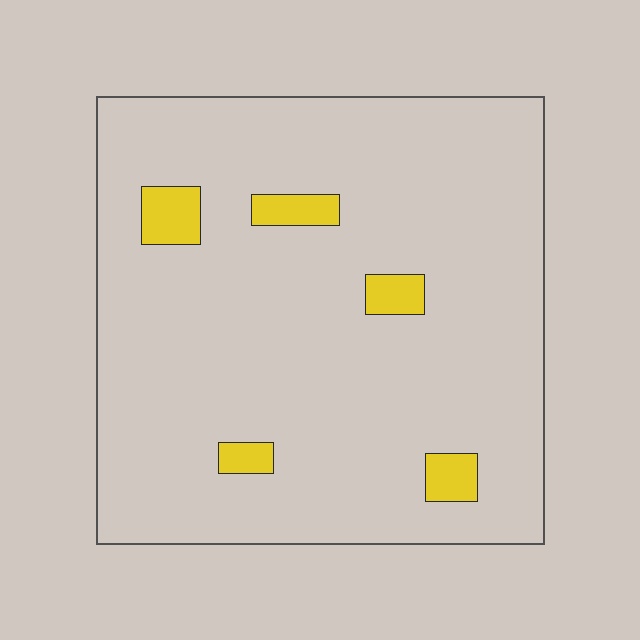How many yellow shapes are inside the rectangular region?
5.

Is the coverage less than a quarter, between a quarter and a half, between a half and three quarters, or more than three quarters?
Less than a quarter.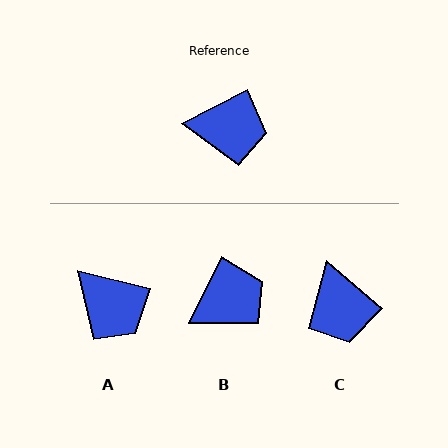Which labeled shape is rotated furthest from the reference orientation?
C, about 68 degrees away.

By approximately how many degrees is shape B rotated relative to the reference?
Approximately 36 degrees counter-clockwise.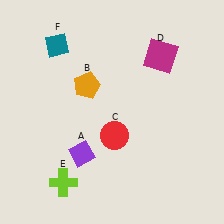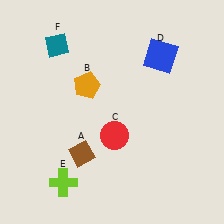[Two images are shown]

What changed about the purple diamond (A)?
In Image 1, A is purple. In Image 2, it changed to brown.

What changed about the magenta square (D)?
In Image 1, D is magenta. In Image 2, it changed to blue.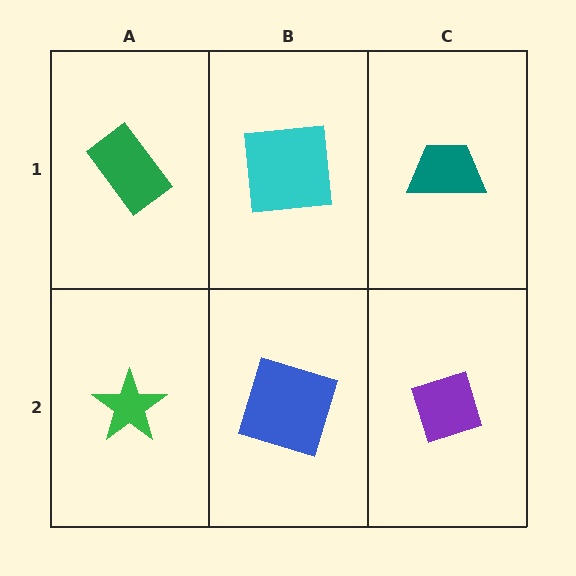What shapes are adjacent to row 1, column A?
A green star (row 2, column A), a cyan square (row 1, column B).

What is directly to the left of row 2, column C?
A blue square.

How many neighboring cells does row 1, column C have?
2.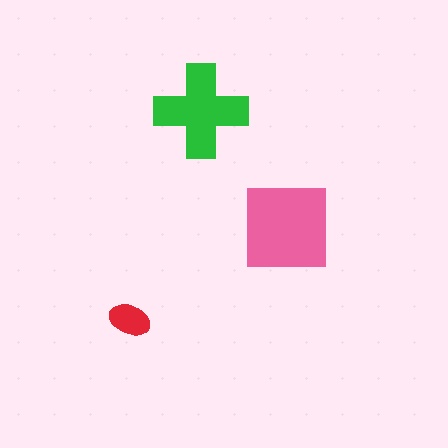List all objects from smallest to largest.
The red ellipse, the green cross, the pink square.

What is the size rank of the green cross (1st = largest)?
2nd.